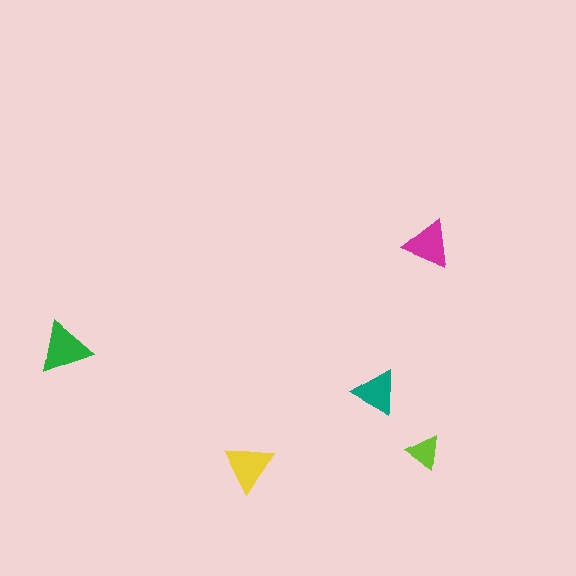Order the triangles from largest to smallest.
the green one, the yellow one, the magenta one, the teal one, the lime one.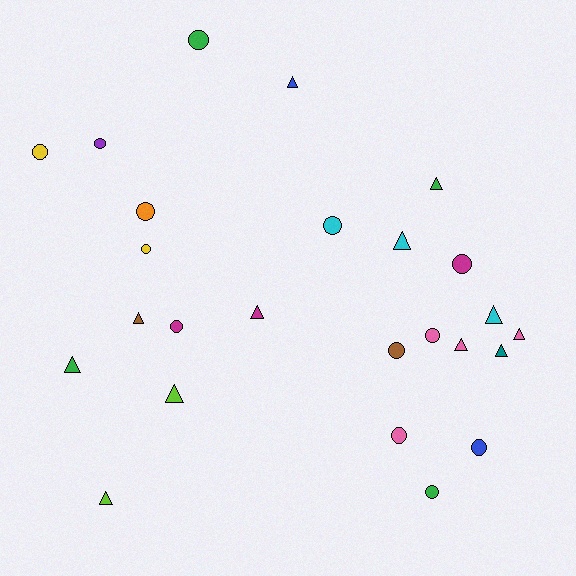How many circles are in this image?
There are 13 circles.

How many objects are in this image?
There are 25 objects.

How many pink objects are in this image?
There are 4 pink objects.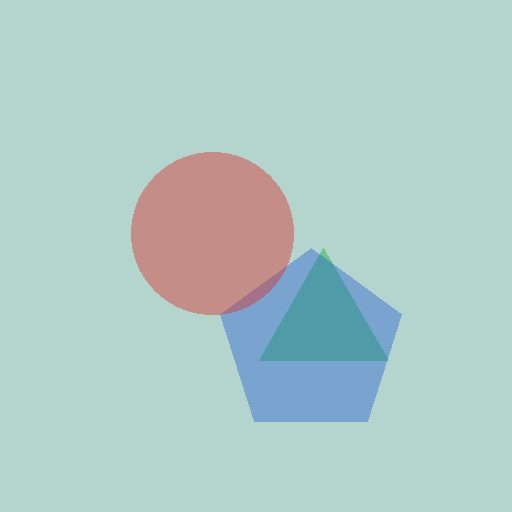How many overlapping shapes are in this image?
There are 3 overlapping shapes in the image.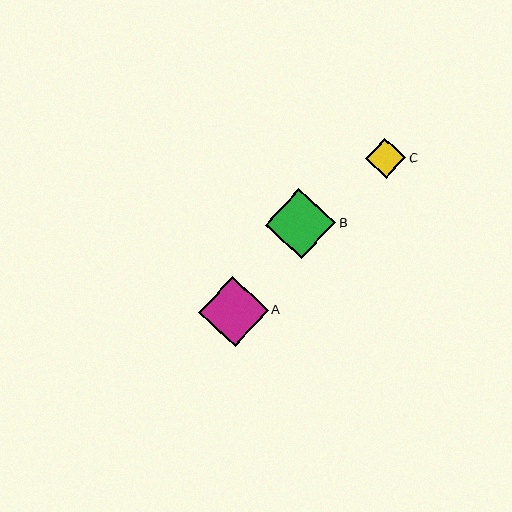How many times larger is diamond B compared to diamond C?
Diamond B is approximately 1.8 times the size of diamond C.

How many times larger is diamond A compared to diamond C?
Diamond A is approximately 1.7 times the size of diamond C.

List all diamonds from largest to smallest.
From largest to smallest: B, A, C.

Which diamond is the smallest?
Diamond C is the smallest with a size of approximately 40 pixels.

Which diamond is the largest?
Diamond B is the largest with a size of approximately 71 pixels.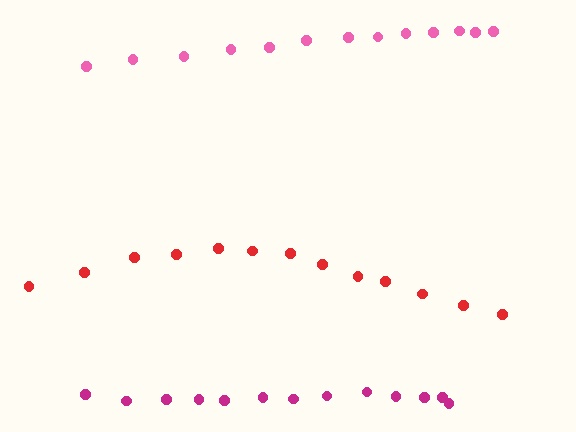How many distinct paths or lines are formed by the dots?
There are 3 distinct paths.